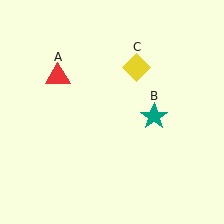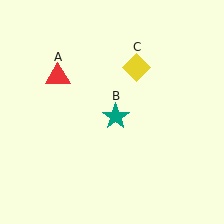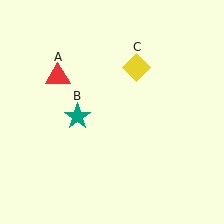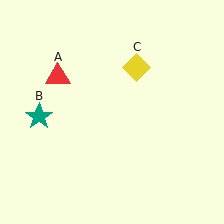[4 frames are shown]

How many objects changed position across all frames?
1 object changed position: teal star (object B).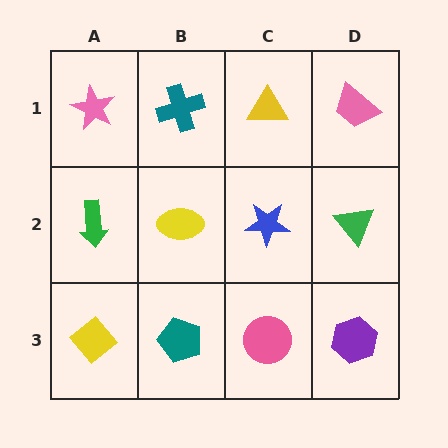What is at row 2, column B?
A yellow ellipse.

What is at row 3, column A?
A yellow diamond.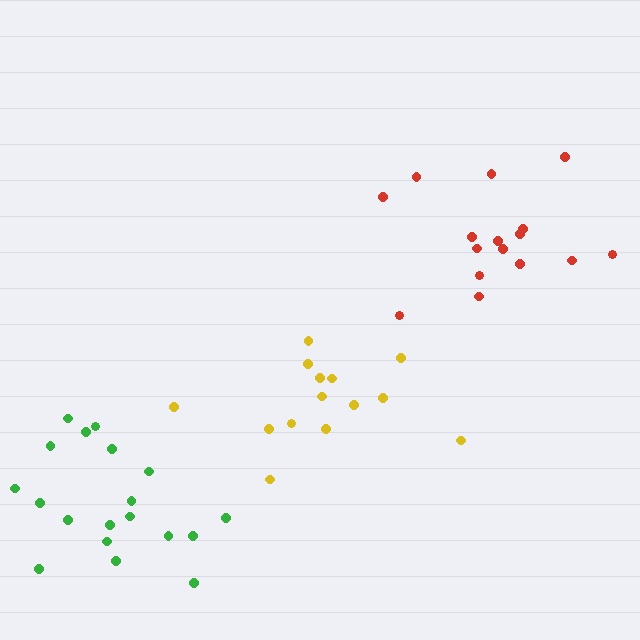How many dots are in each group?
Group 1: 14 dots, Group 2: 16 dots, Group 3: 19 dots (49 total).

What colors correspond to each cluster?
The clusters are colored: yellow, red, green.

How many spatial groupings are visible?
There are 3 spatial groupings.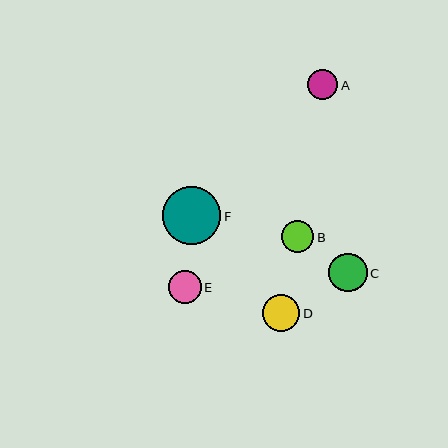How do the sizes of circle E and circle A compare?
Circle E and circle A are approximately the same size.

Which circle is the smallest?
Circle A is the smallest with a size of approximately 30 pixels.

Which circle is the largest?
Circle F is the largest with a size of approximately 58 pixels.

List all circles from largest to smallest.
From largest to smallest: F, C, D, E, B, A.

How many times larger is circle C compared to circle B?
Circle C is approximately 1.2 times the size of circle B.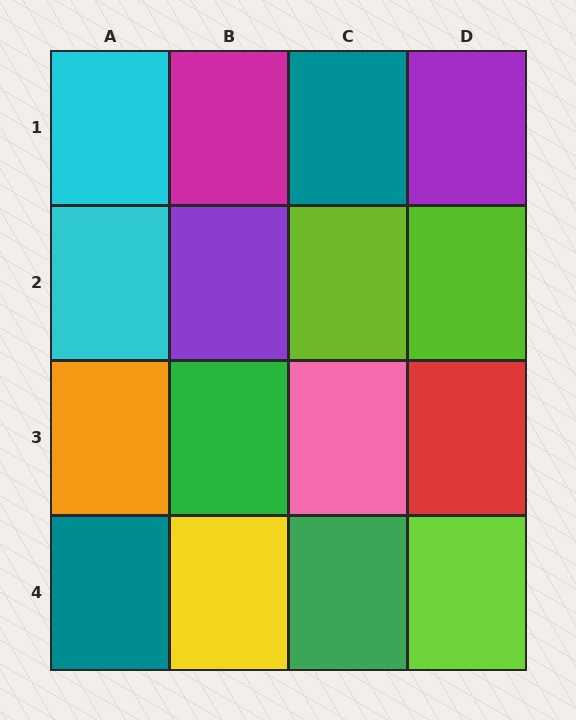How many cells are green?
2 cells are green.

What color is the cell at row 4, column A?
Teal.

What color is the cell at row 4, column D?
Lime.